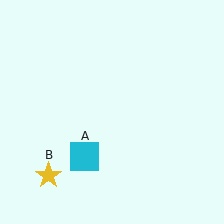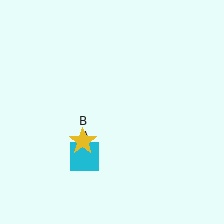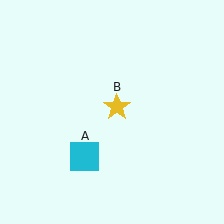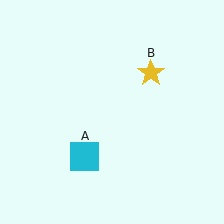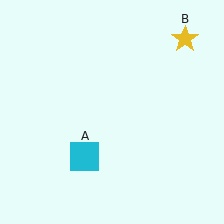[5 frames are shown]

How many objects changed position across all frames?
1 object changed position: yellow star (object B).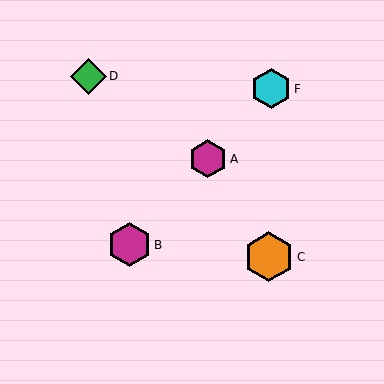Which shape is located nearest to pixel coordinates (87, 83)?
The green diamond (labeled D) at (88, 76) is nearest to that location.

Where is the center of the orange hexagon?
The center of the orange hexagon is at (269, 257).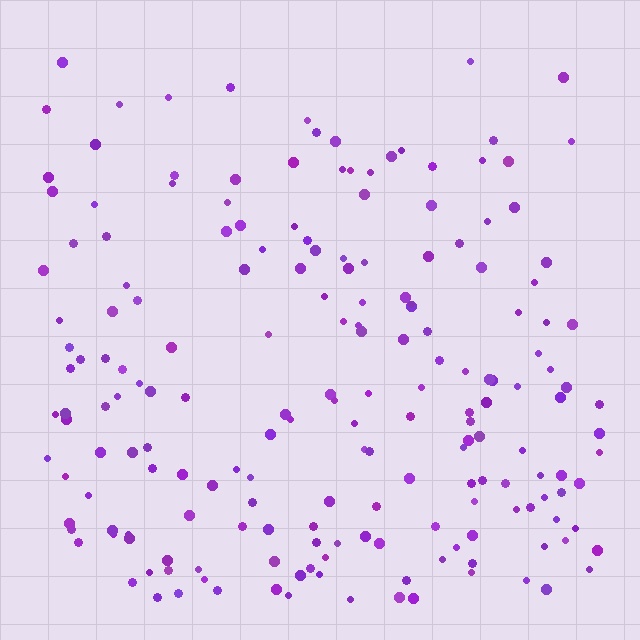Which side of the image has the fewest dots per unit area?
The top.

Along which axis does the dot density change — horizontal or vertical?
Vertical.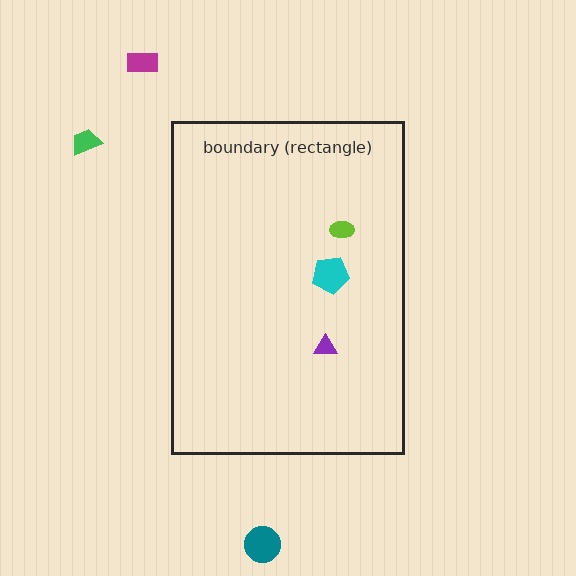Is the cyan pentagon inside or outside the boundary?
Inside.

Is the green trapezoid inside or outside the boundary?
Outside.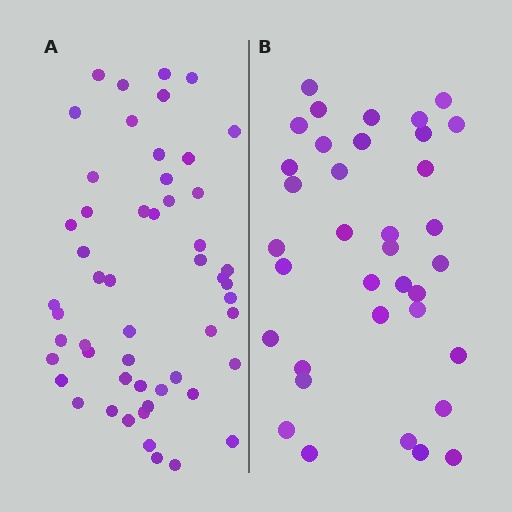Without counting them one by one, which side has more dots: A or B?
Region A (the left region) has more dots.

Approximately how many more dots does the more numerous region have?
Region A has approximately 15 more dots than region B.